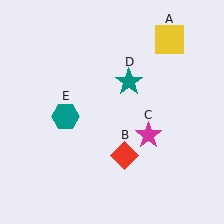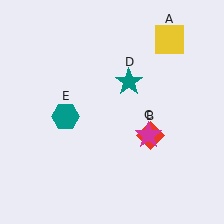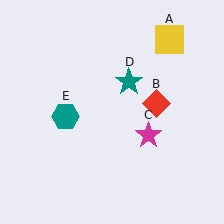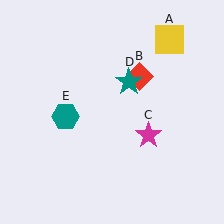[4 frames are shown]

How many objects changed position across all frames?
1 object changed position: red diamond (object B).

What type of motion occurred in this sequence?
The red diamond (object B) rotated counterclockwise around the center of the scene.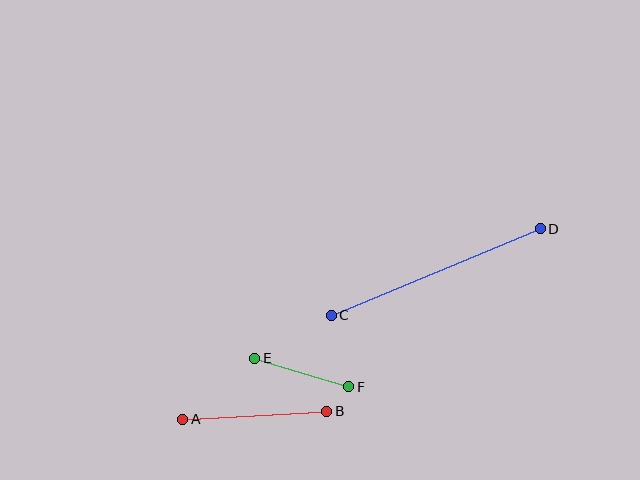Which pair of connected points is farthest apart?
Points C and D are farthest apart.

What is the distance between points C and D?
The distance is approximately 226 pixels.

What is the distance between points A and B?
The distance is approximately 144 pixels.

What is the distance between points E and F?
The distance is approximately 98 pixels.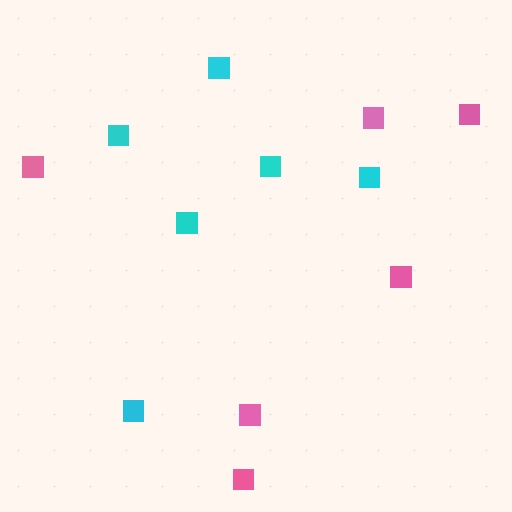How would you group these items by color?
There are 2 groups: one group of pink squares (6) and one group of cyan squares (6).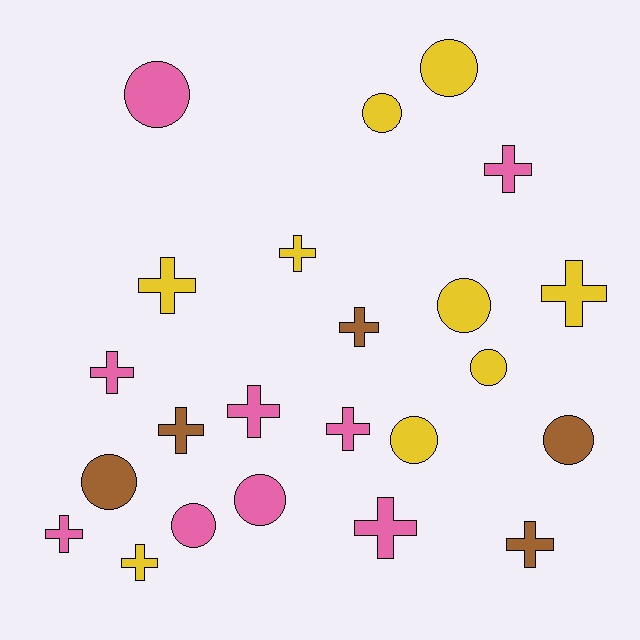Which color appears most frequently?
Pink, with 9 objects.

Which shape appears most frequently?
Cross, with 13 objects.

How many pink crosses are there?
There are 6 pink crosses.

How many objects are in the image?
There are 23 objects.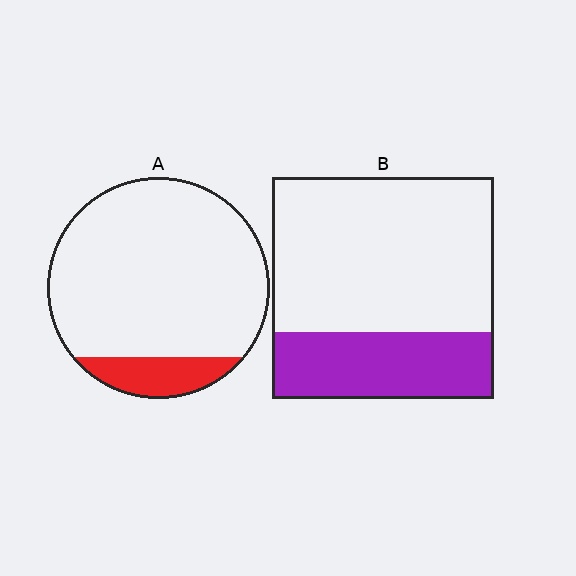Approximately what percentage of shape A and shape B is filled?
A is approximately 15% and B is approximately 30%.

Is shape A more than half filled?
No.